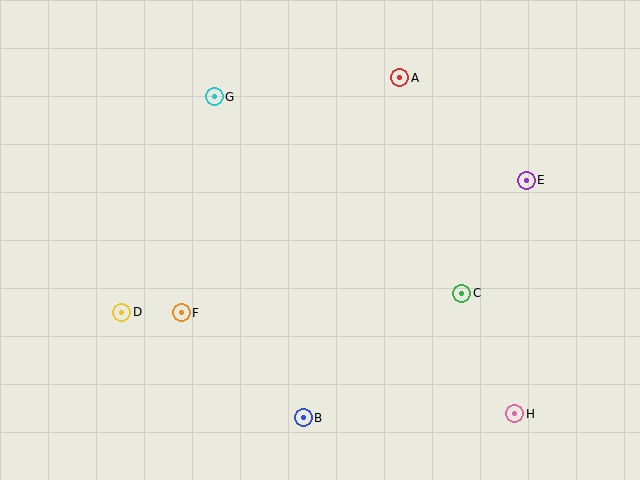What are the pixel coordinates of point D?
Point D is at (122, 312).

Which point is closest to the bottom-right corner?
Point H is closest to the bottom-right corner.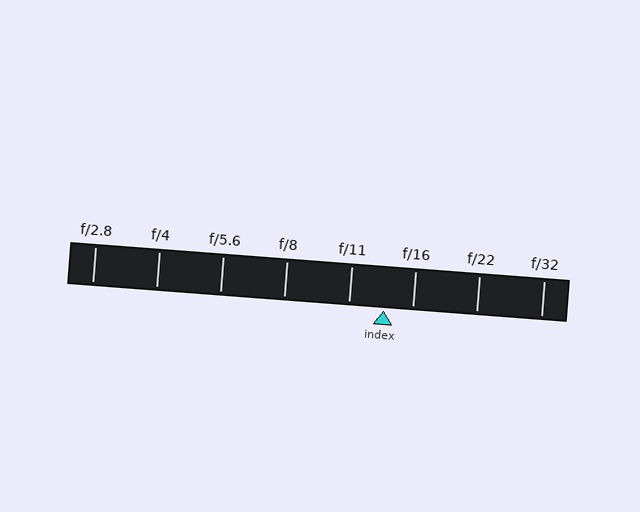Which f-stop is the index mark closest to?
The index mark is closest to f/16.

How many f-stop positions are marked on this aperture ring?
There are 8 f-stop positions marked.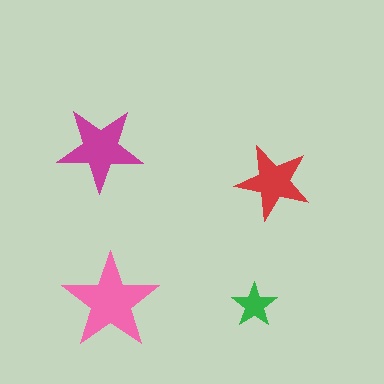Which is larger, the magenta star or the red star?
The magenta one.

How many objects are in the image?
There are 4 objects in the image.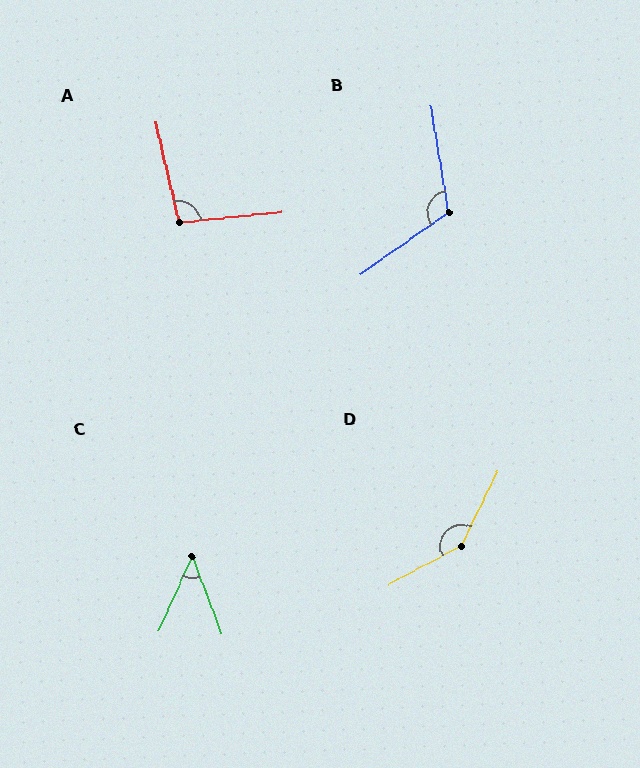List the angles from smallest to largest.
C (45°), A (97°), B (116°), D (144°).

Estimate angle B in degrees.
Approximately 116 degrees.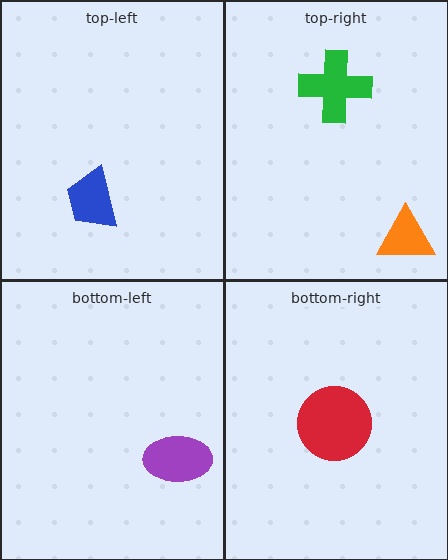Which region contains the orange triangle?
The top-right region.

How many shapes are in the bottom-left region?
1.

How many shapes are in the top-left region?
1.